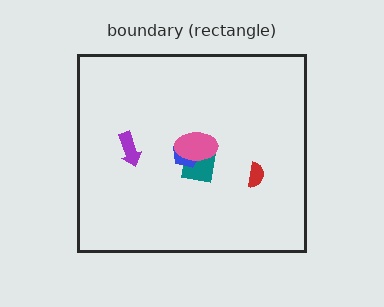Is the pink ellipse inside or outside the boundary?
Inside.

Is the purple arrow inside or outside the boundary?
Inside.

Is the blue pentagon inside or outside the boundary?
Inside.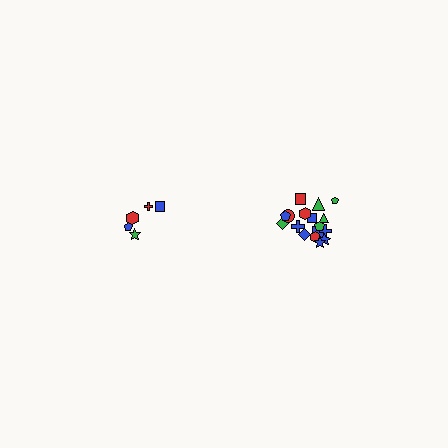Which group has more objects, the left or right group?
The right group.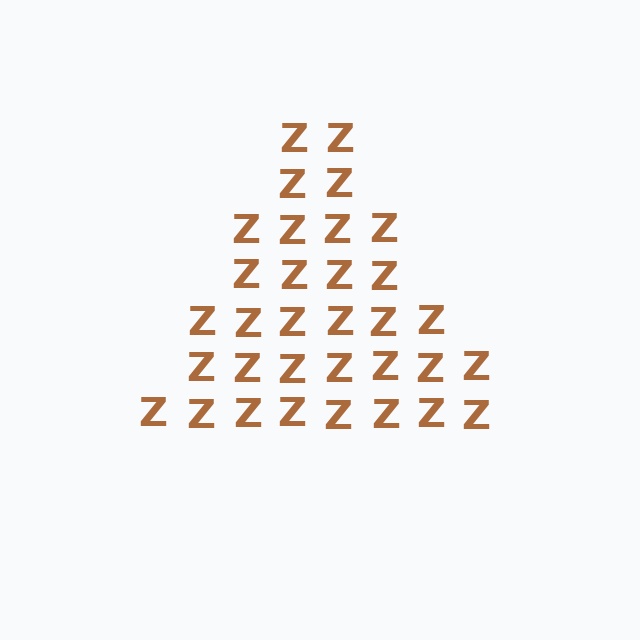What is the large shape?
The large shape is a triangle.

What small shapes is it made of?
It is made of small letter Z's.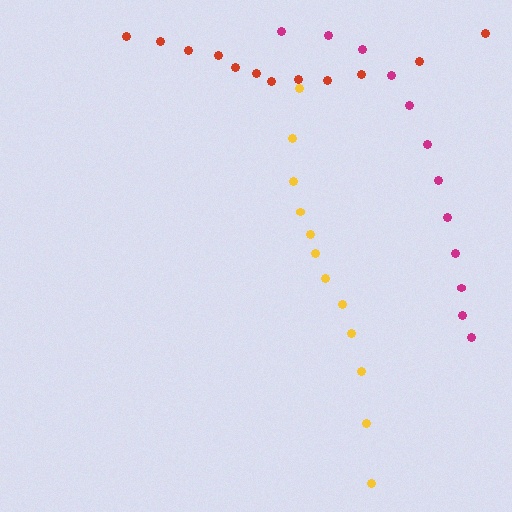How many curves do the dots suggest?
There are 3 distinct paths.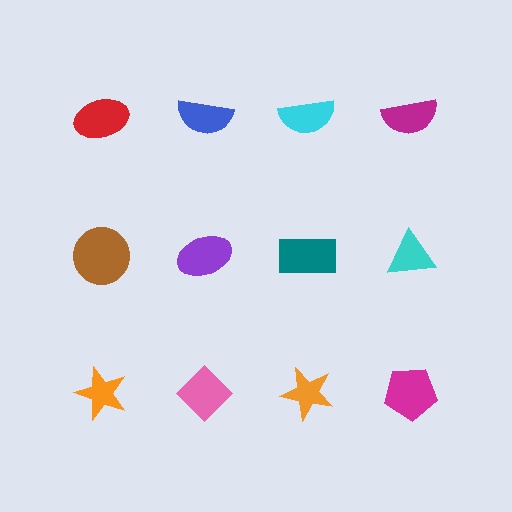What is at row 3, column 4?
A magenta pentagon.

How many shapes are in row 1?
4 shapes.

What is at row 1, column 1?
A red ellipse.